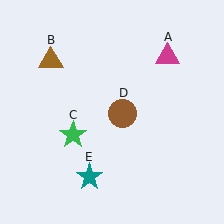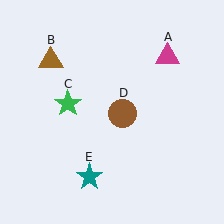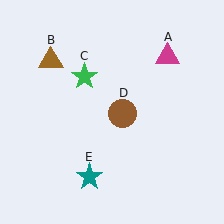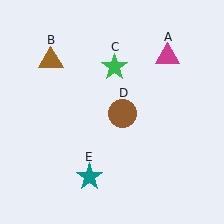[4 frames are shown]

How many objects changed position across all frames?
1 object changed position: green star (object C).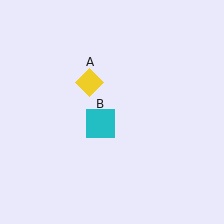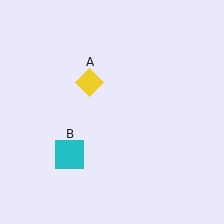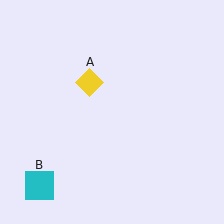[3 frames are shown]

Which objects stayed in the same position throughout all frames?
Yellow diamond (object A) remained stationary.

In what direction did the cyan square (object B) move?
The cyan square (object B) moved down and to the left.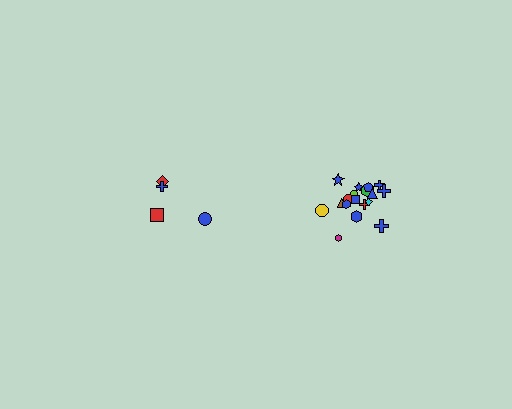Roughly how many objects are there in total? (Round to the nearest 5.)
Roughly 20 objects in total.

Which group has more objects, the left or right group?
The right group.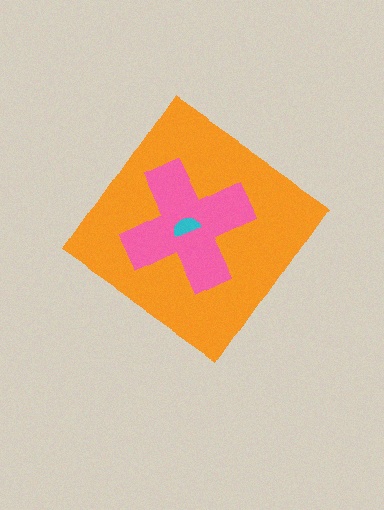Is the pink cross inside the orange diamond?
Yes.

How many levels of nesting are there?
3.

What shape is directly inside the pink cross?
The cyan semicircle.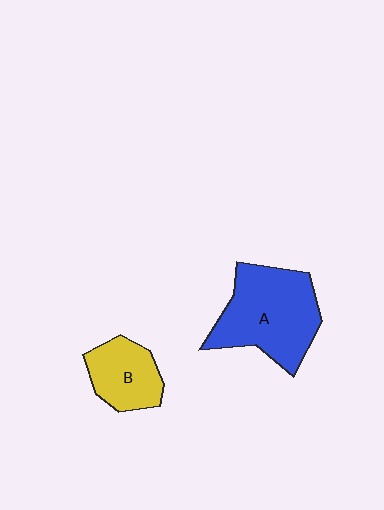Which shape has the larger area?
Shape A (blue).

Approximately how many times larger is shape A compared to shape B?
Approximately 1.9 times.